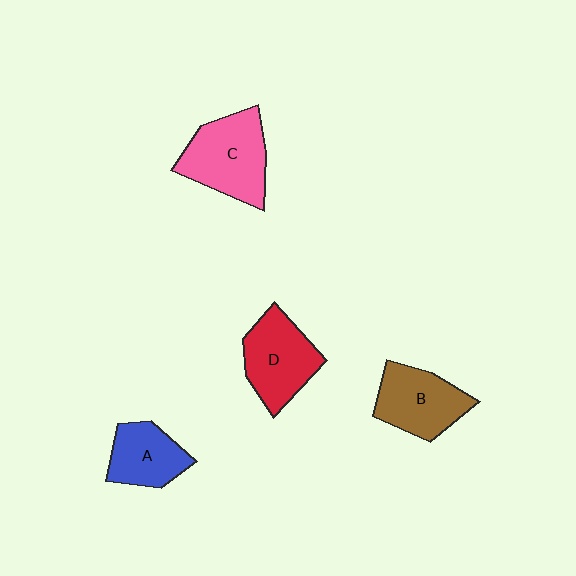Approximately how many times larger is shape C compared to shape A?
Approximately 1.5 times.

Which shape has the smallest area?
Shape A (blue).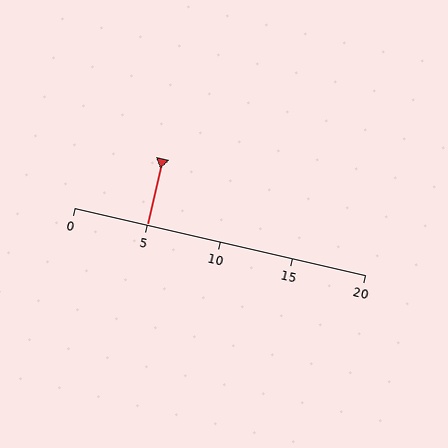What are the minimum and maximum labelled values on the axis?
The axis runs from 0 to 20.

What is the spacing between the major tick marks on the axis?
The major ticks are spaced 5 apart.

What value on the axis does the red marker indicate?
The marker indicates approximately 5.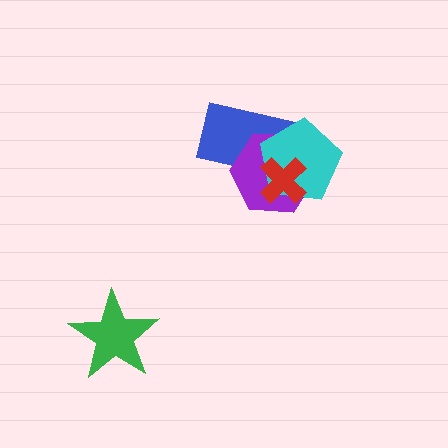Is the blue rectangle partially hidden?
Yes, it is partially covered by another shape.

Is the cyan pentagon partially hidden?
Yes, it is partially covered by another shape.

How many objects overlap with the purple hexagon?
3 objects overlap with the purple hexagon.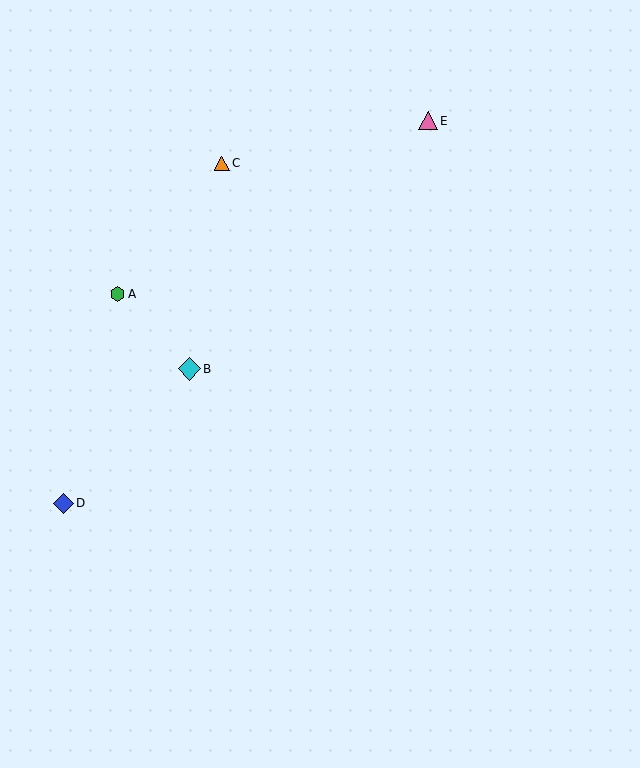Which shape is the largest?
The cyan diamond (labeled B) is the largest.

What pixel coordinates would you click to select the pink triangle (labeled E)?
Click at (428, 121) to select the pink triangle E.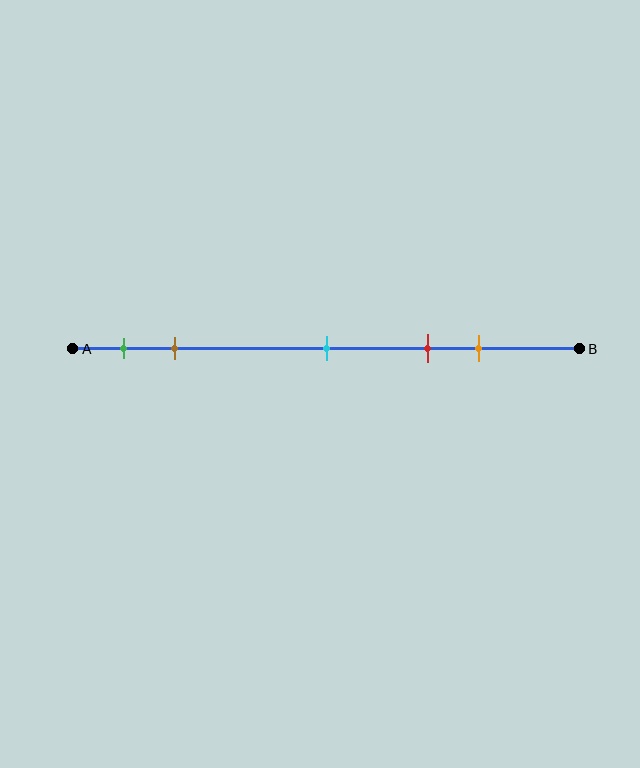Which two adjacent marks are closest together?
The green and brown marks are the closest adjacent pair.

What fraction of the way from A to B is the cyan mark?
The cyan mark is approximately 50% (0.5) of the way from A to B.